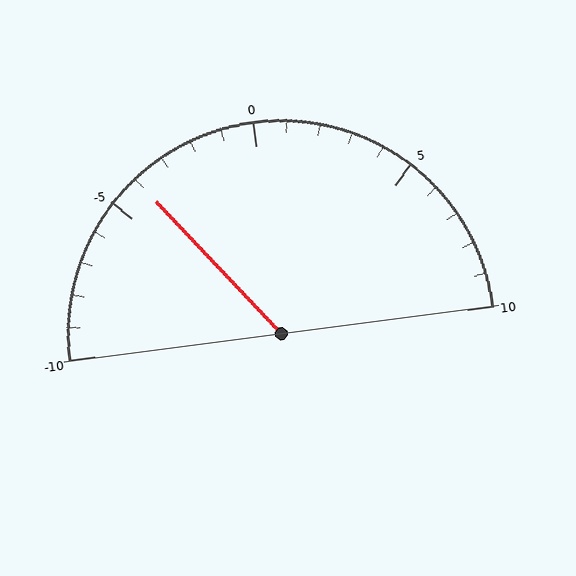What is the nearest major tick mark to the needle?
The nearest major tick mark is -5.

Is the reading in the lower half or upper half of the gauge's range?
The reading is in the lower half of the range (-10 to 10).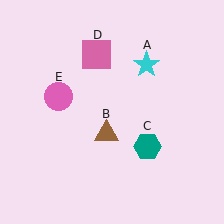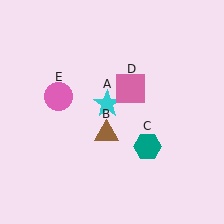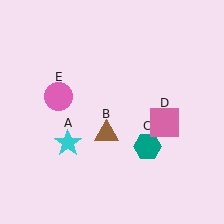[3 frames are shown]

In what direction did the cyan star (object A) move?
The cyan star (object A) moved down and to the left.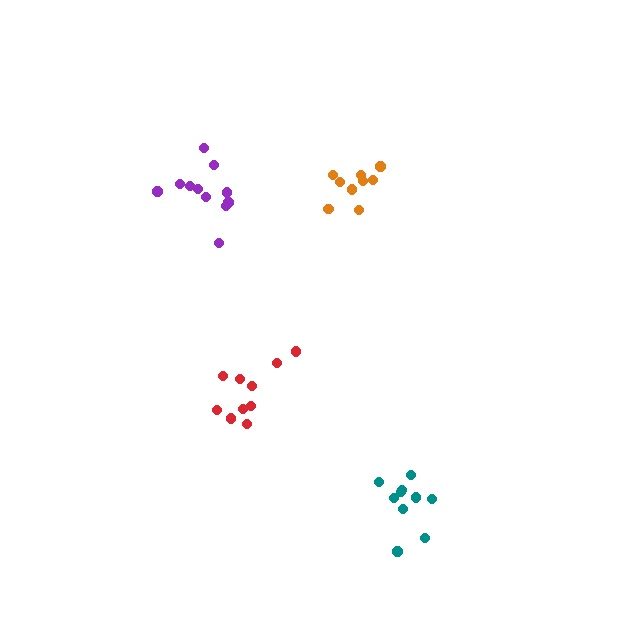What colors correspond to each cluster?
The clusters are colored: purple, orange, red, teal.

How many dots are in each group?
Group 1: 11 dots, Group 2: 10 dots, Group 3: 10 dots, Group 4: 10 dots (41 total).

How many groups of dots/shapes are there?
There are 4 groups.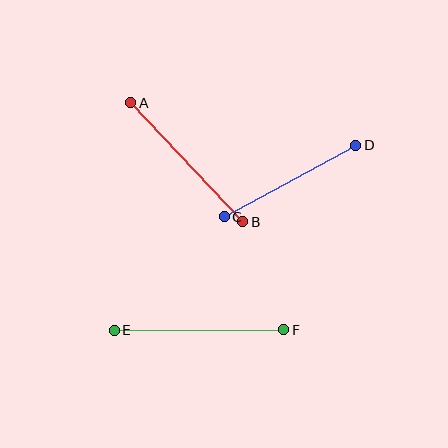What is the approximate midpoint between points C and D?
The midpoint is at approximately (290, 181) pixels.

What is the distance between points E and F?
The distance is approximately 170 pixels.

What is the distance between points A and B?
The distance is approximately 163 pixels.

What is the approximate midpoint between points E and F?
The midpoint is at approximately (199, 330) pixels.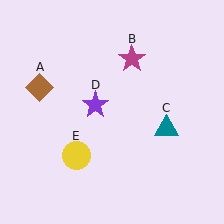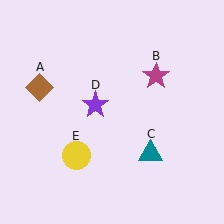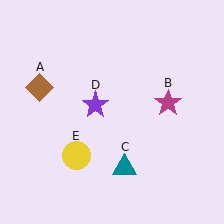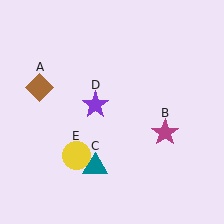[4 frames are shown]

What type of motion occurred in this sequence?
The magenta star (object B), teal triangle (object C) rotated clockwise around the center of the scene.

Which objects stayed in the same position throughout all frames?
Brown diamond (object A) and purple star (object D) and yellow circle (object E) remained stationary.